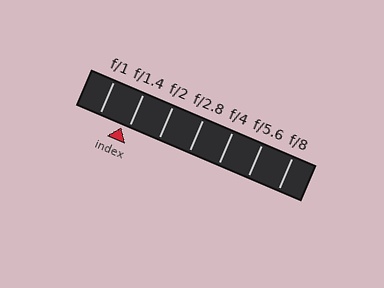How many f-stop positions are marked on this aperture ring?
There are 7 f-stop positions marked.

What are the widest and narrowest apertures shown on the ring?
The widest aperture shown is f/1 and the narrowest is f/8.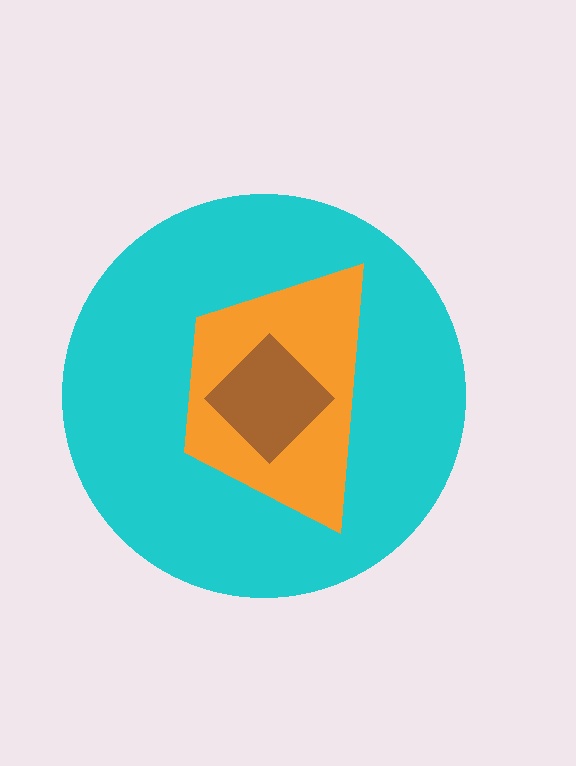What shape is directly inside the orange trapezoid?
The brown diamond.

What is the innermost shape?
The brown diamond.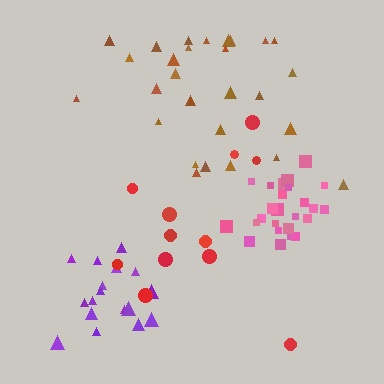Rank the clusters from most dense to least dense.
pink, purple, brown, red.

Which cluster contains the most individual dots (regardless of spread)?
Brown (28).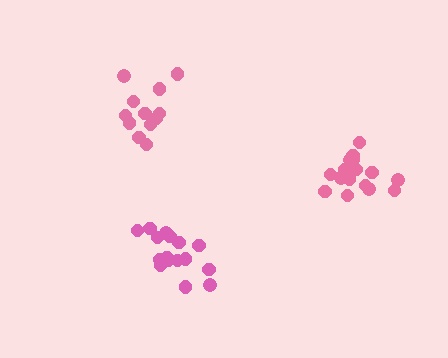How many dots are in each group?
Group 1: 13 dots, Group 2: 16 dots, Group 3: 17 dots (46 total).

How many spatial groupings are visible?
There are 3 spatial groupings.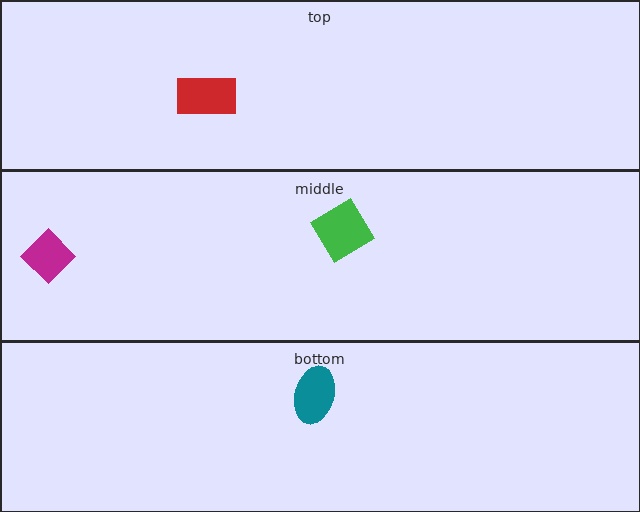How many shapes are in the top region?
1.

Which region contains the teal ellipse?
The bottom region.